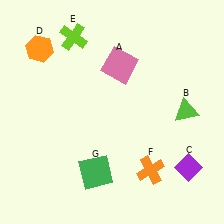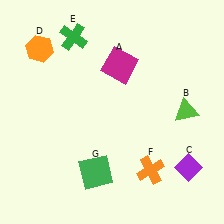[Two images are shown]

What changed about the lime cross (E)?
In Image 1, E is lime. In Image 2, it changed to green.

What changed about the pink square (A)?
In Image 1, A is pink. In Image 2, it changed to magenta.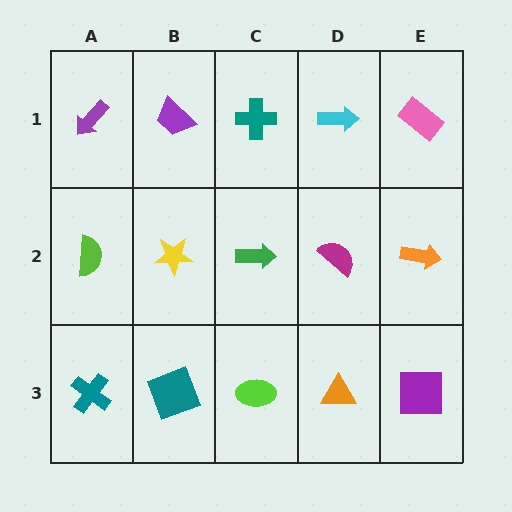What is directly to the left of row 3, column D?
A lime ellipse.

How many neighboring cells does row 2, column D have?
4.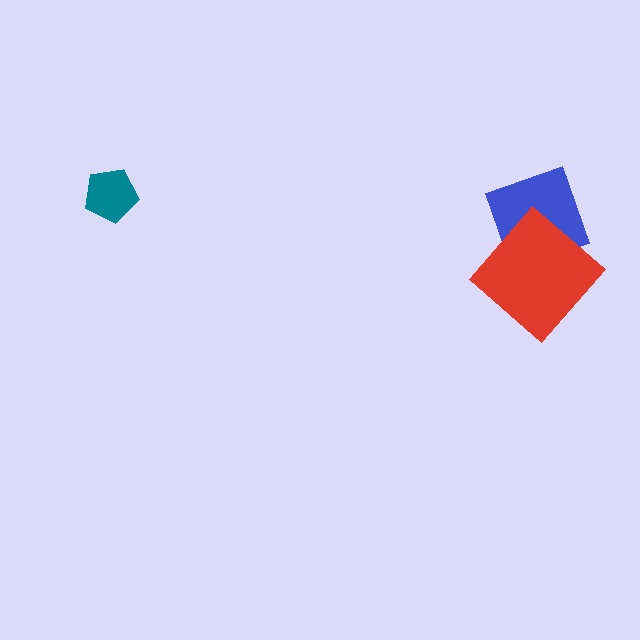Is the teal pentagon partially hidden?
No, no other shape covers it.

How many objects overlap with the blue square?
1 object overlaps with the blue square.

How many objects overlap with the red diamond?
1 object overlaps with the red diamond.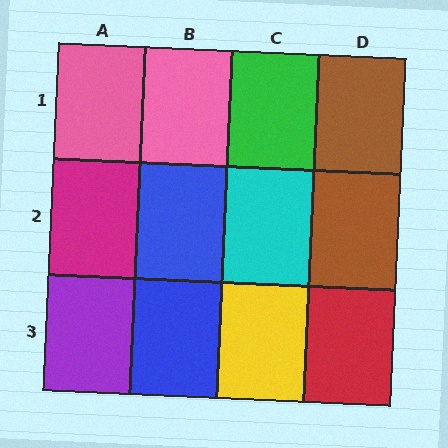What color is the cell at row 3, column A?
Purple.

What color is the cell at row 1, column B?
Pink.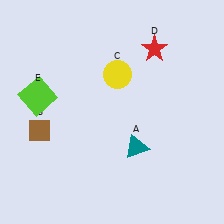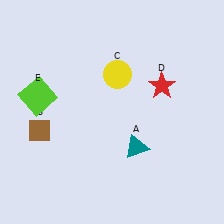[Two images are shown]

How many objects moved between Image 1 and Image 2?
1 object moved between the two images.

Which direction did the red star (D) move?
The red star (D) moved down.